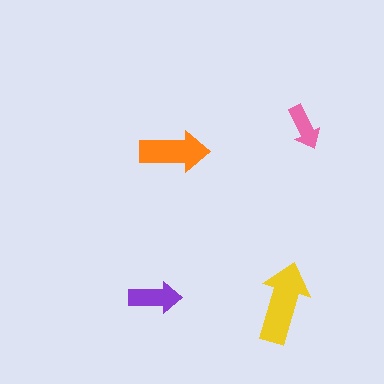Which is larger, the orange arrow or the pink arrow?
The orange one.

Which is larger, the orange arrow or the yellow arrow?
The yellow one.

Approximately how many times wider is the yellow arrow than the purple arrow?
About 1.5 times wider.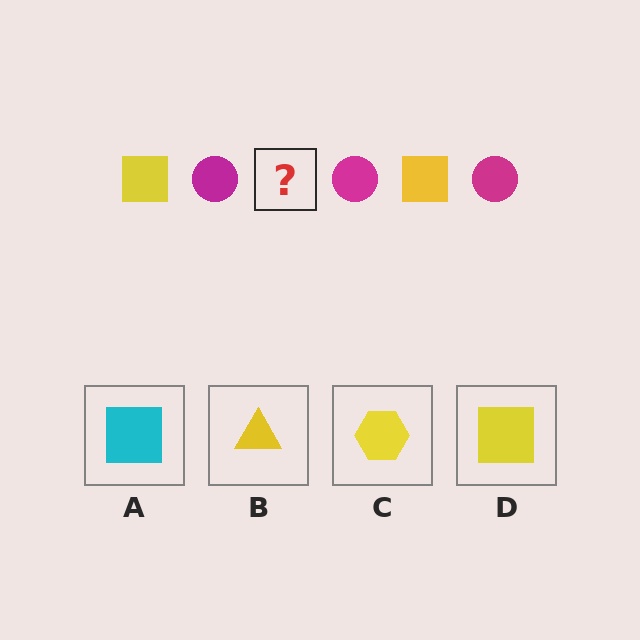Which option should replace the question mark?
Option D.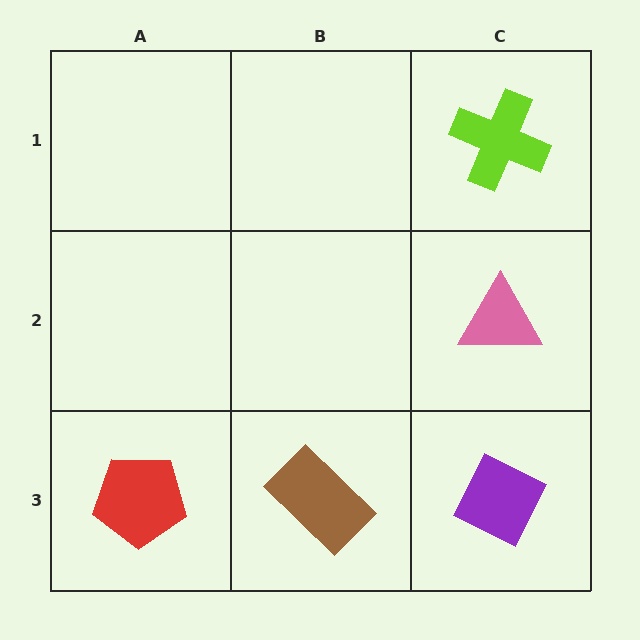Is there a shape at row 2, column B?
No, that cell is empty.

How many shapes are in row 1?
1 shape.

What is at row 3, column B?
A brown rectangle.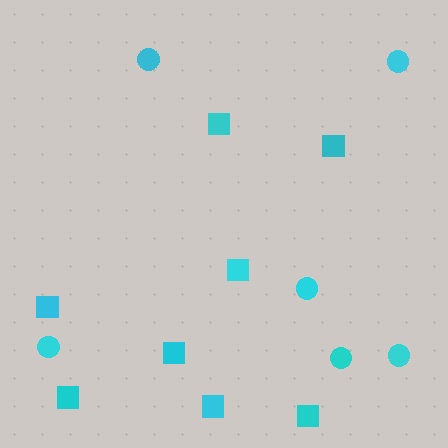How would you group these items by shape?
There are 2 groups: one group of circles (6) and one group of squares (8).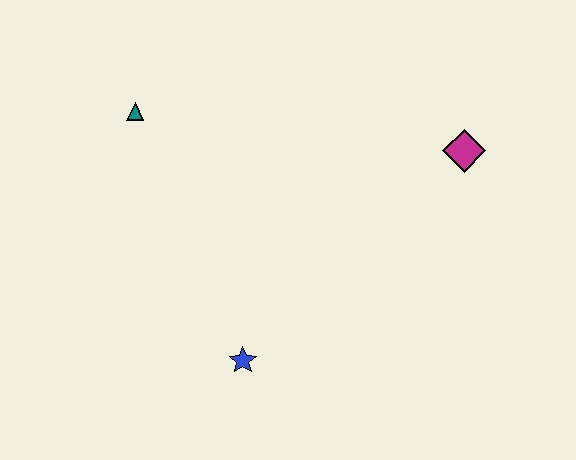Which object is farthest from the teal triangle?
The magenta diamond is farthest from the teal triangle.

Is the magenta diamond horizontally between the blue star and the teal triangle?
No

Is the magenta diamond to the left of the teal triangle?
No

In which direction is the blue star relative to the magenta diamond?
The blue star is to the left of the magenta diamond.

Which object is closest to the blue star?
The teal triangle is closest to the blue star.